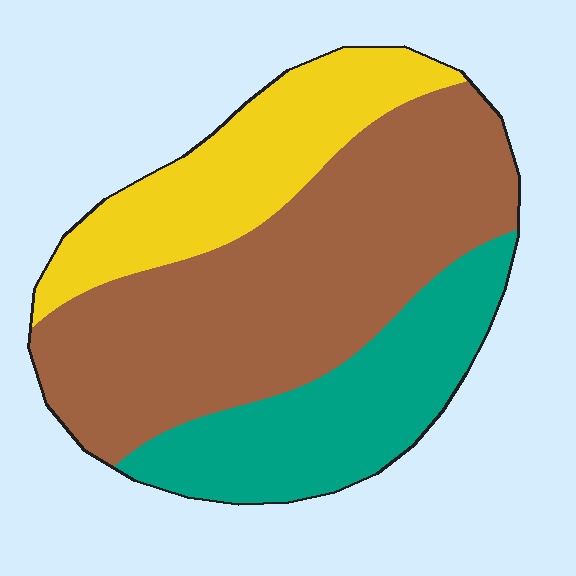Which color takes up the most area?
Brown, at roughly 50%.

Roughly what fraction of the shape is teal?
Teal takes up about one quarter (1/4) of the shape.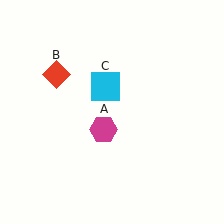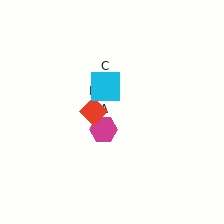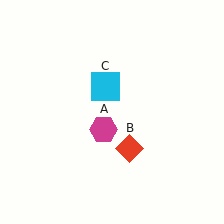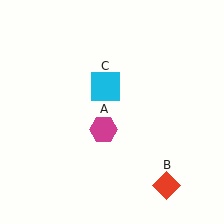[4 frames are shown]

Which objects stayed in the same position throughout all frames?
Magenta hexagon (object A) and cyan square (object C) remained stationary.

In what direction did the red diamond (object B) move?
The red diamond (object B) moved down and to the right.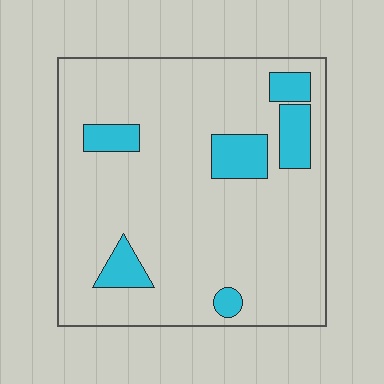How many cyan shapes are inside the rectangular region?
6.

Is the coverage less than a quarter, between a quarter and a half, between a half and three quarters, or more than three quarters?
Less than a quarter.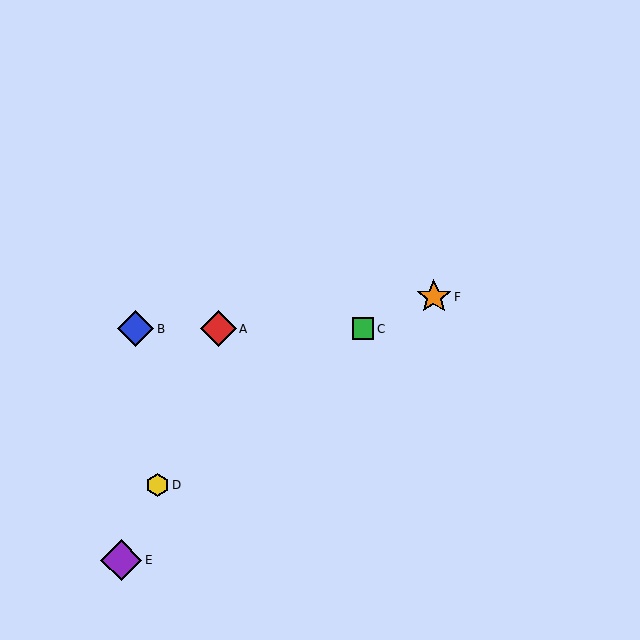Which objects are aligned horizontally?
Objects A, B, C are aligned horizontally.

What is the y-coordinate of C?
Object C is at y≈329.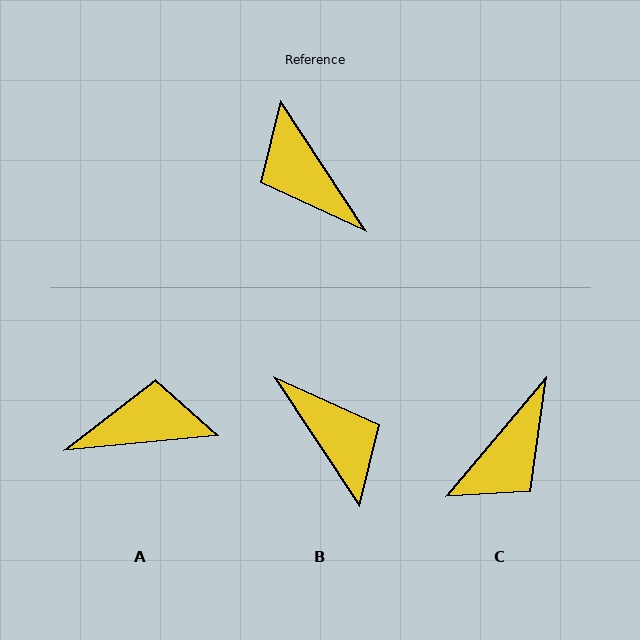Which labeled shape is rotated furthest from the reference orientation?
B, about 179 degrees away.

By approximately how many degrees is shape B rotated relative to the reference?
Approximately 179 degrees clockwise.